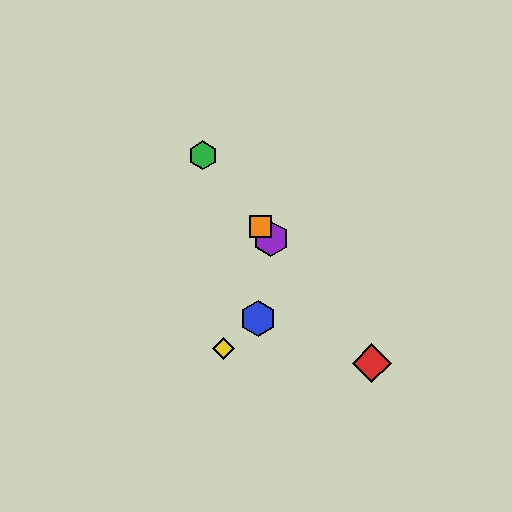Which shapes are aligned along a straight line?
The red diamond, the green hexagon, the purple hexagon, the orange square are aligned along a straight line.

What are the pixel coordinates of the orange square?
The orange square is at (261, 226).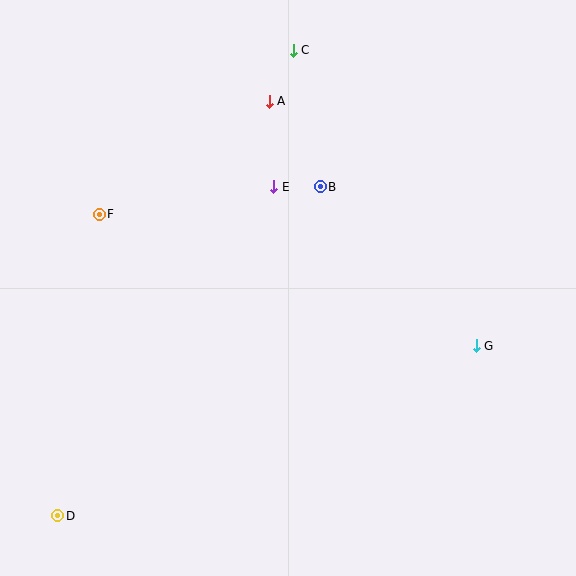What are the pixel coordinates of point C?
Point C is at (293, 50).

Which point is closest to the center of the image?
Point E at (274, 187) is closest to the center.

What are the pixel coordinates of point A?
Point A is at (269, 101).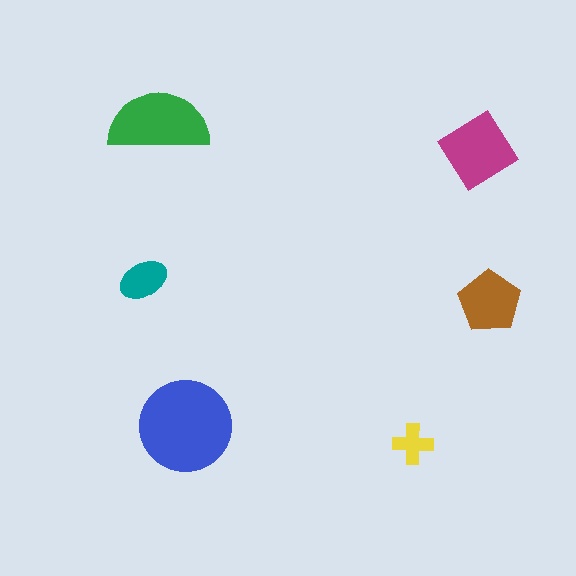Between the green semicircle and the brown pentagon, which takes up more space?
The green semicircle.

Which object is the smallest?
The yellow cross.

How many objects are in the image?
There are 6 objects in the image.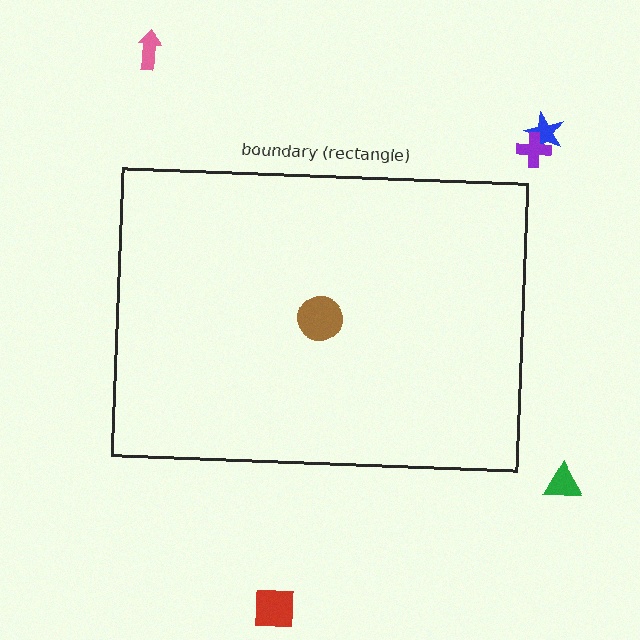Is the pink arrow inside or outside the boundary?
Outside.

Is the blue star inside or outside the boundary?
Outside.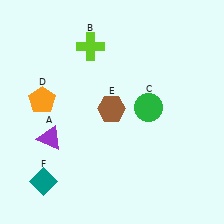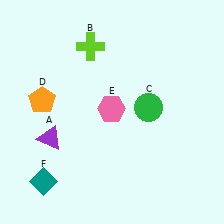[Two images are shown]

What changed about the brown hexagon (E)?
In Image 1, E is brown. In Image 2, it changed to pink.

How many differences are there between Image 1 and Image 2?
There is 1 difference between the two images.